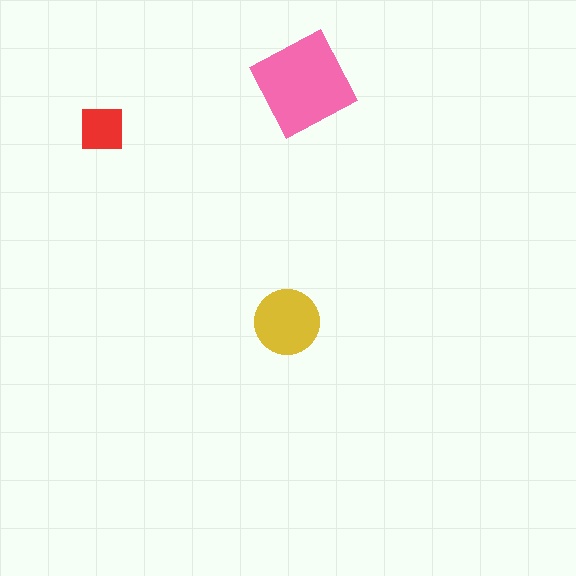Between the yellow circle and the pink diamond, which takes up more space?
The pink diamond.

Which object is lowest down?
The yellow circle is bottommost.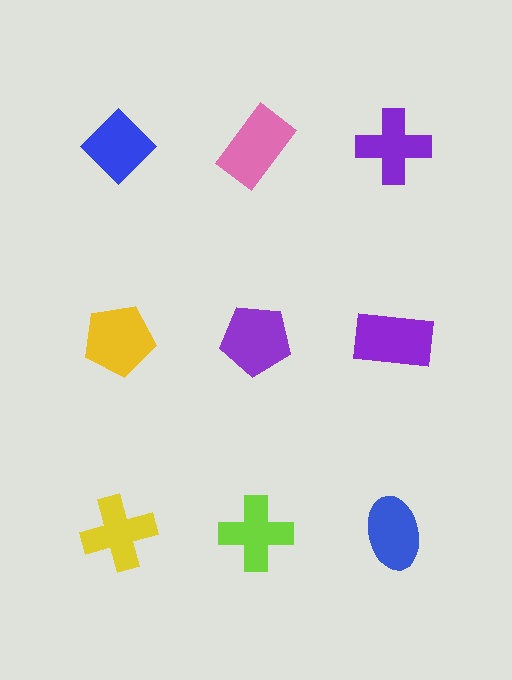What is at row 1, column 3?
A purple cross.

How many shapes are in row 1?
3 shapes.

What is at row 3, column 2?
A lime cross.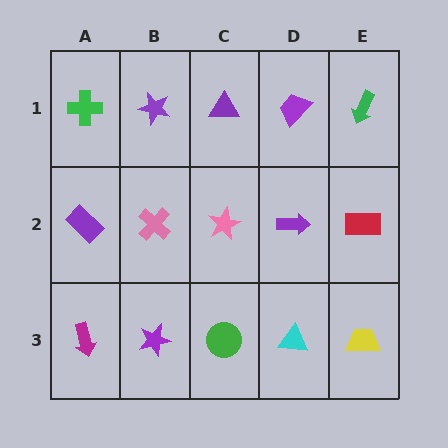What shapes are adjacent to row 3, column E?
A red rectangle (row 2, column E), a cyan triangle (row 3, column D).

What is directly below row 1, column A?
A purple rectangle.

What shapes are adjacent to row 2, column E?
A green arrow (row 1, column E), a yellow trapezoid (row 3, column E), a purple arrow (row 2, column D).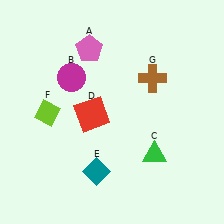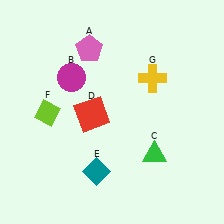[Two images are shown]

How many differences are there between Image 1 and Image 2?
There is 1 difference between the two images.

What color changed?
The cross (G) changed from brown in Image 1 to yellow in Image 2.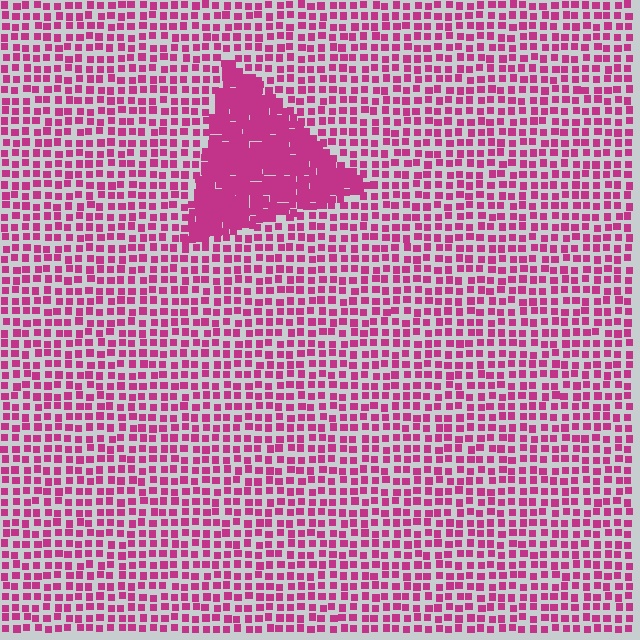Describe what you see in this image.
The image contains small magenta elements arranged at two different densities. A triangle-shaped region is visible where the elements are more densely packed than the surrounding area.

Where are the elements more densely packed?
The elements are more densely packed inside the triangle boundary.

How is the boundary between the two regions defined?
The boundary is defined by a change in element density (approximately 2.5x ratio). All elements are the same color, size, and shape.